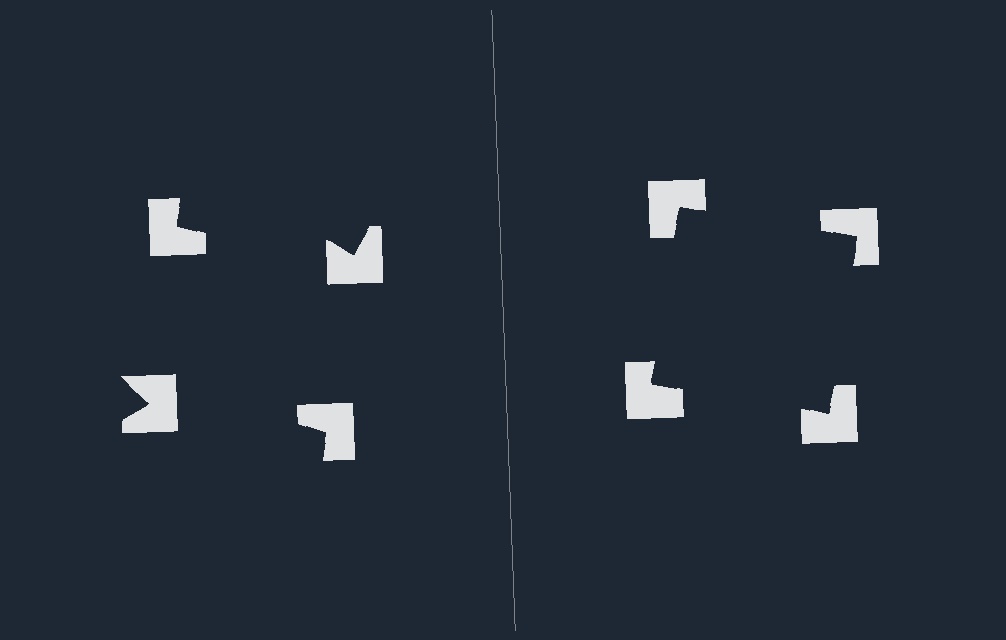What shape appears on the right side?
An illusory square.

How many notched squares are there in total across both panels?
8 — 4 on each side.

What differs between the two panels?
The notched squares are positioned identically on both sides; only the wedge orientations differ. On the right they align to a square; on the left they are misaligned.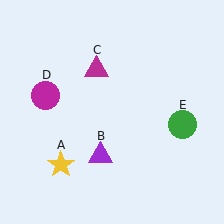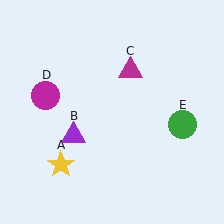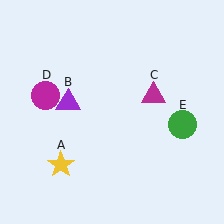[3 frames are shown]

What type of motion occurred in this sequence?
The purple triangle (object B), magenta triangle (object C) rotated clockwise around the center of the scene.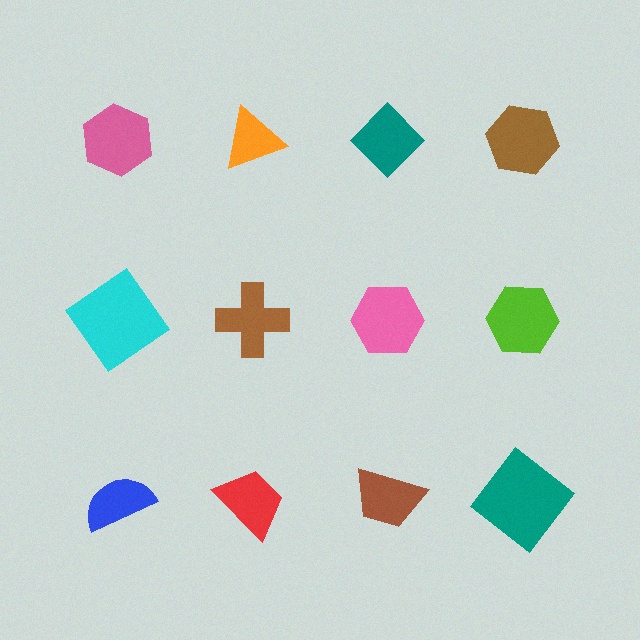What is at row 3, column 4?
A teal diamond.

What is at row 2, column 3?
A pink hexagon.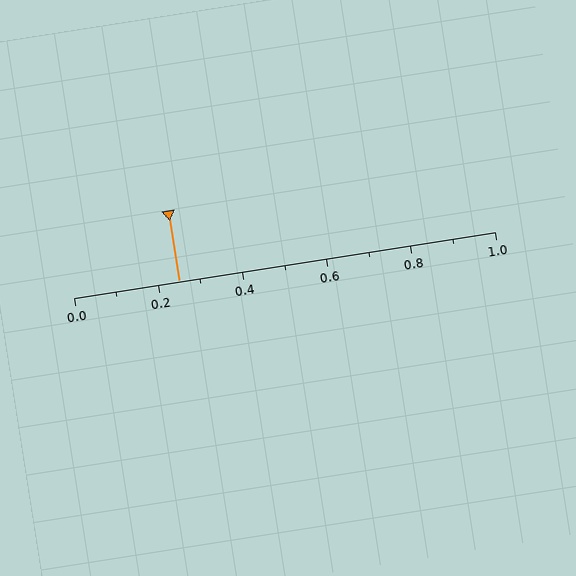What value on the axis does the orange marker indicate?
The marker indicates approximately 0.25.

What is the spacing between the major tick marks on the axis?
The major ticks are spaced 0.2 apart.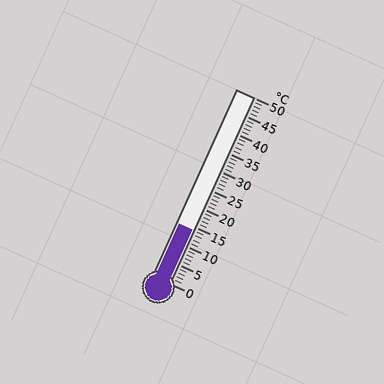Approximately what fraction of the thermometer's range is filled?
The thermometer is filled to approximately 30% of its range.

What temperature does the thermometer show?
The thermometer shows approximately 14°C.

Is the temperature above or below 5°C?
The temperature is above 5°C.